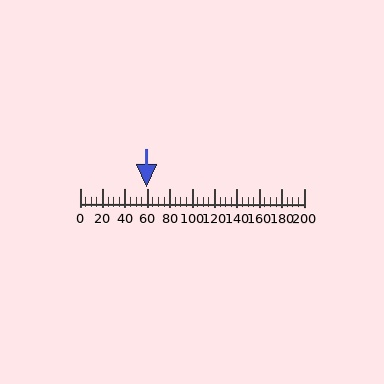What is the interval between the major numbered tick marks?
The major tick marks are spaced 20 units apart.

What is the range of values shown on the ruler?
The ruler shows values from 0 to 200.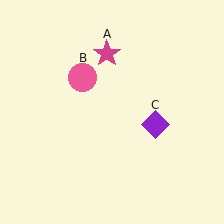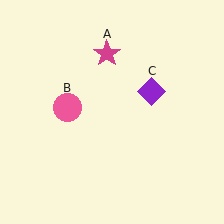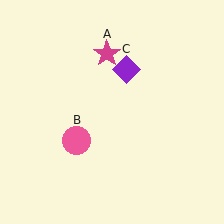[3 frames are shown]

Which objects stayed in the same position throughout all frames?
Magenta star (object A) remained stationary.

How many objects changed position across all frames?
2 objects changed position: pink circle (object B), purple diamond (object C).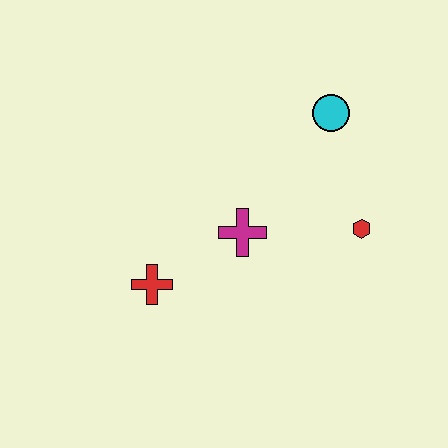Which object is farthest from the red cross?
The cyan circle is farthest from the red cross.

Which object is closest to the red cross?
The magenta cross is closest to the red cross.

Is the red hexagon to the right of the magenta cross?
Yes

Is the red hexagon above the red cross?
Yes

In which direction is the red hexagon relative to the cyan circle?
The red hexagon is below the cyan circle.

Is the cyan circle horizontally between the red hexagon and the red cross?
Yes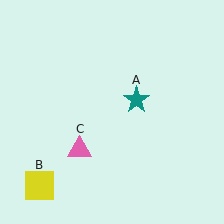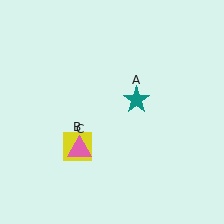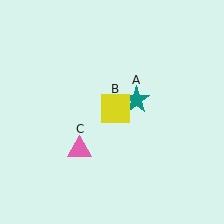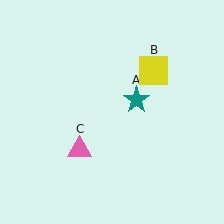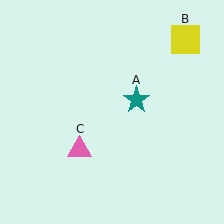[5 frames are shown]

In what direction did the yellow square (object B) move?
The yellow square (object B) moved up and to the right.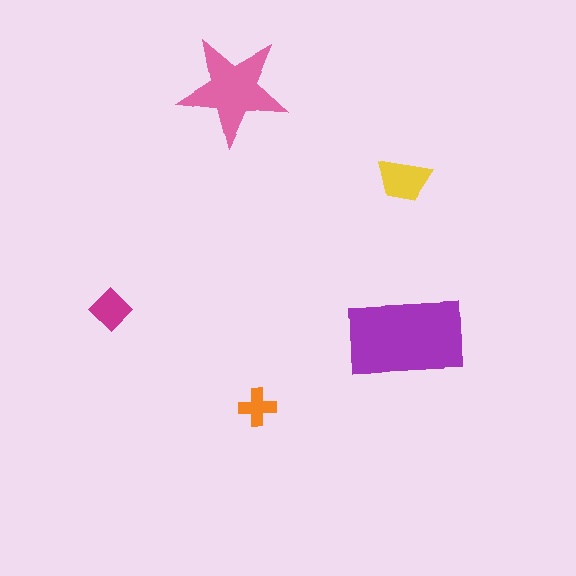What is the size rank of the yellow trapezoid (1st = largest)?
3rd.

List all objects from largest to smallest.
The purple rectangle, the pink star, the yellow trapezoid, the magenta diamond, the orange cross.